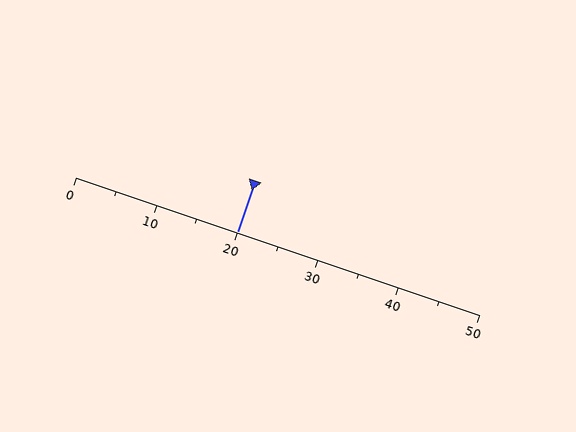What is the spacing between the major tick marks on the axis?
The major ticks are spaced 10 apart.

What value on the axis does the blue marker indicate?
The marker indicates approximately 20.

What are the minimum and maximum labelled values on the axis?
The axis runs from 0 to 50.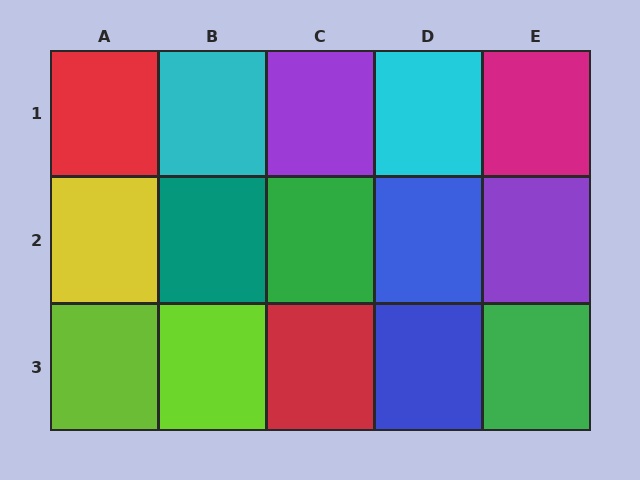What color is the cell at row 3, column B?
Lime.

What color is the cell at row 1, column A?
Red.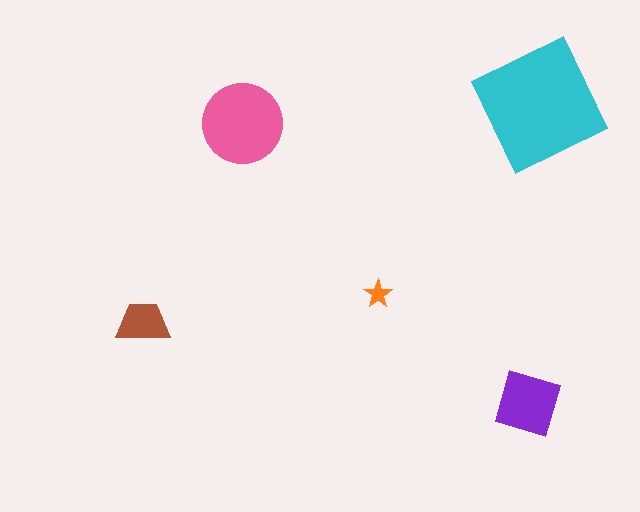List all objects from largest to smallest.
The cyan square, the pink circle, the purple diamond, the brown trapezoid, the orange star.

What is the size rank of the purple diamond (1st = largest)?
3rd.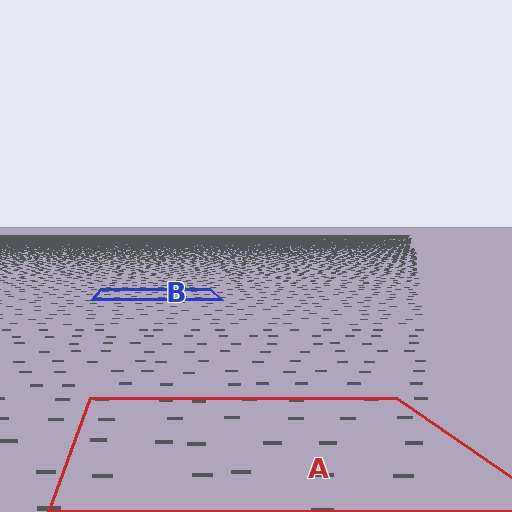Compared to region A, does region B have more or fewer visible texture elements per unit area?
Region B has more texture elements per unit area — they are packed more densely because it is farther away.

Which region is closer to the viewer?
Region A is closer. The texture elements there are larger and more spread out.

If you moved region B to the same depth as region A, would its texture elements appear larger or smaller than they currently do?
They would appear larger. At a closer depth, the same texture elements are projected at a bigger on-screen size.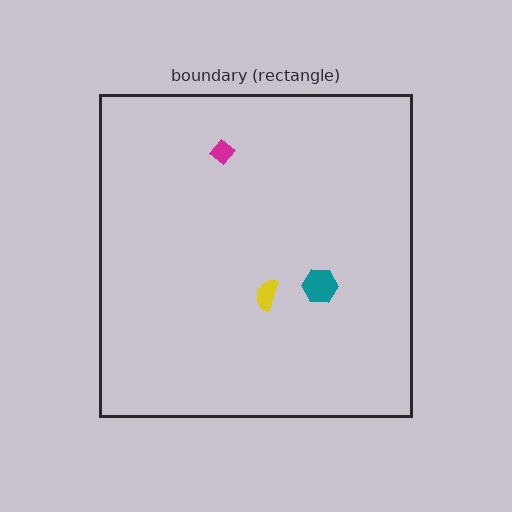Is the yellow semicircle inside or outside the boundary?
Inside.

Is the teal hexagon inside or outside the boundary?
Inside.